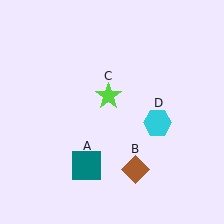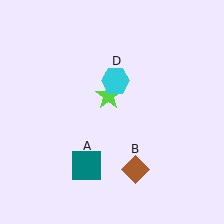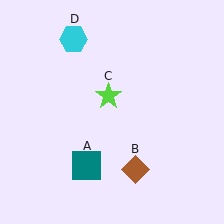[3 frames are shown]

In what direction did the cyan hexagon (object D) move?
The cyan hexagon (object D) moved up and to the left.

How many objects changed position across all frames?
1 object changed position: cyan hexagon (object D).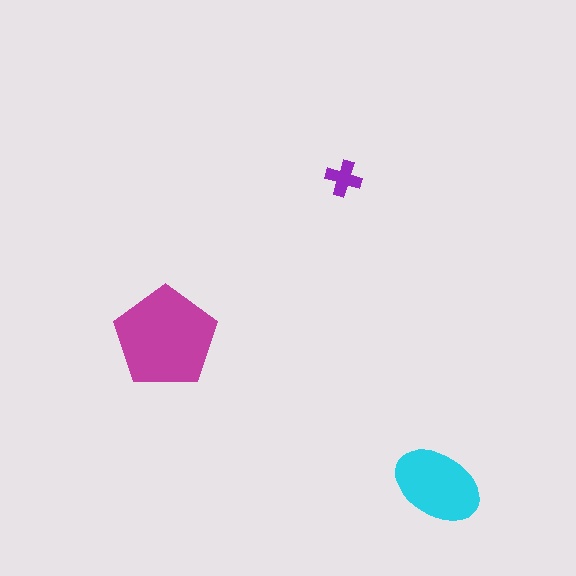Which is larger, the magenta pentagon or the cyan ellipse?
The magenta pentagon.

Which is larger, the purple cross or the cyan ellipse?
The cyan ellipse.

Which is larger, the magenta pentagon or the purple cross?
The magenta pentagon.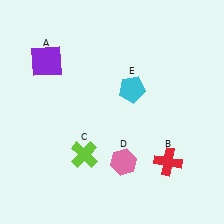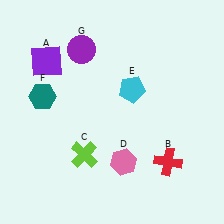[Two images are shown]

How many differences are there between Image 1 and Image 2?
There are 2 differences between the two images.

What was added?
A teal hexagon (F), a purple circle (G) were added in Image 2.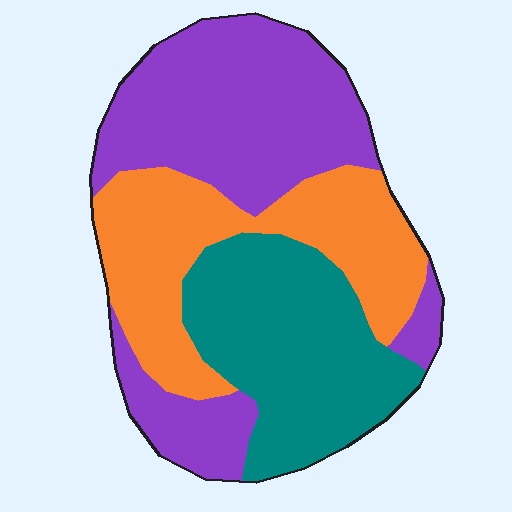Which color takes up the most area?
Purple, at roughly 40%.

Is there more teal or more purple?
Purple.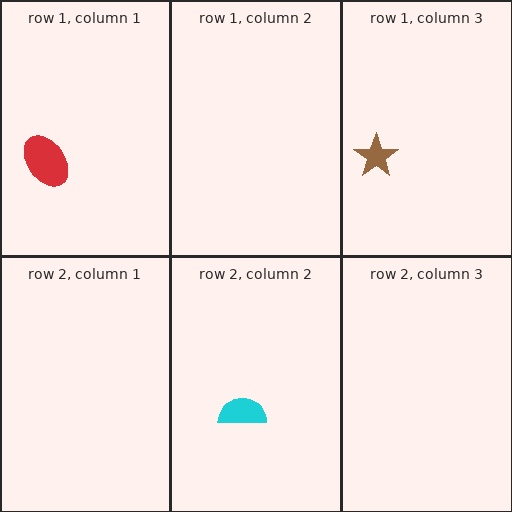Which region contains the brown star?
The row 1, column 3 region.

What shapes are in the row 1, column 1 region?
The red ellipse.